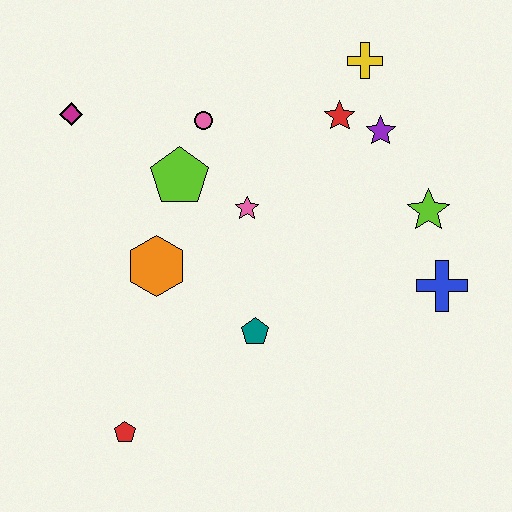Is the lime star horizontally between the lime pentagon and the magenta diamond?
No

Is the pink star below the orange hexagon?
No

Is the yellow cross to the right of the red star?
Yes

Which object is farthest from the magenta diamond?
The blue cross is farthest from the magenta diamond.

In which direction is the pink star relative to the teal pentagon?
The pink star is above the teal pentagon.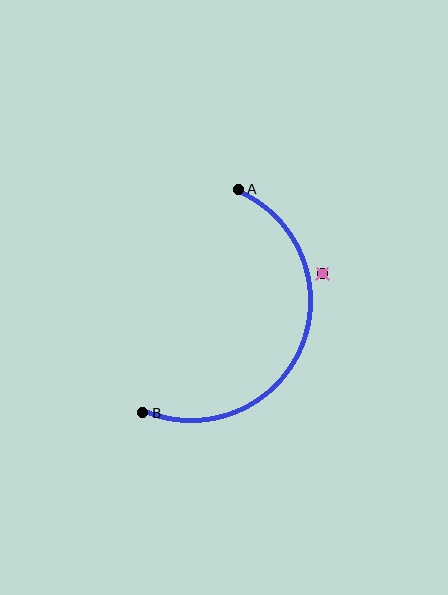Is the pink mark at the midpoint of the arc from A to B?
No — the pink mark does not lie on the arc at all. It sits slightly outside the curve.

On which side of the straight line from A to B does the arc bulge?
The arc bulges to the right of the straight line connecting A and B.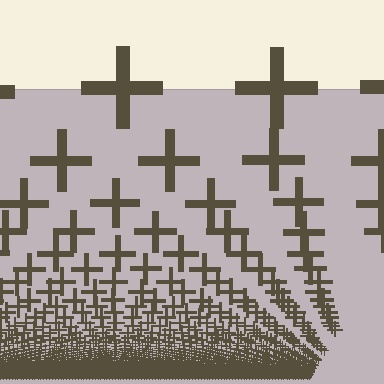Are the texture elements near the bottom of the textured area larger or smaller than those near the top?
Smaller. The gradient is inverted — elements near the bottom are smaller and denser.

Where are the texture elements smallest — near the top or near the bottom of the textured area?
Near the bottom.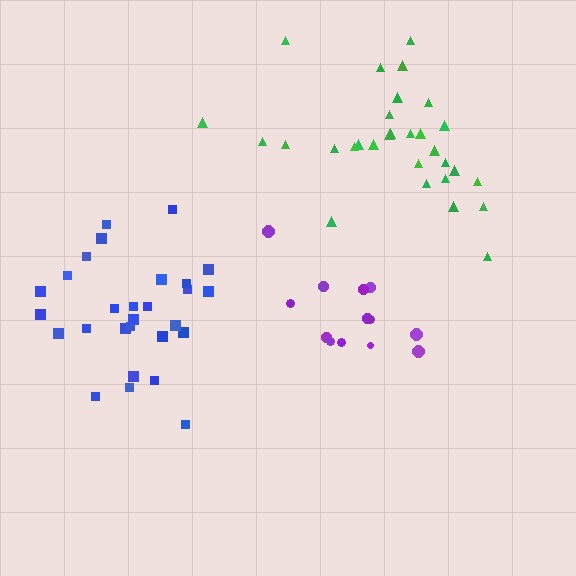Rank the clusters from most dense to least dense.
purple, green, blue.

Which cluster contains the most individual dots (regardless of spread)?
Green (30).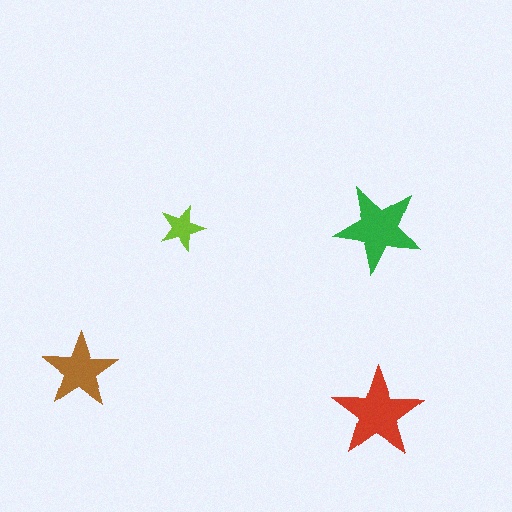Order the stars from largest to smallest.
the red one, the green one, the brown one, the lime one.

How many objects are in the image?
There are 4 objects in the image.